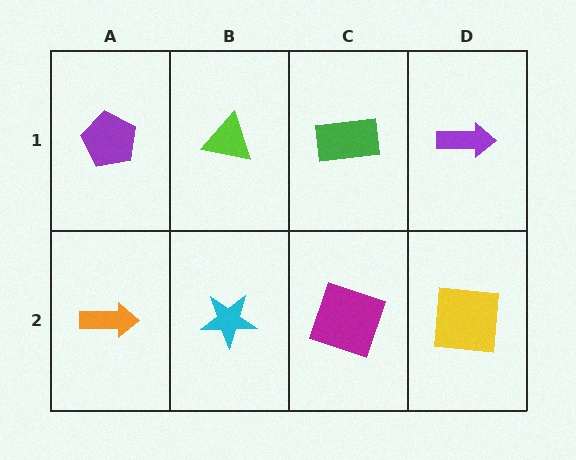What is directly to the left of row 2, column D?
A magenta square.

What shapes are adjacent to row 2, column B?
A lime triangle (row 1, column B), an orange arrow (row 2, column A), a magenta square (row 2, column C).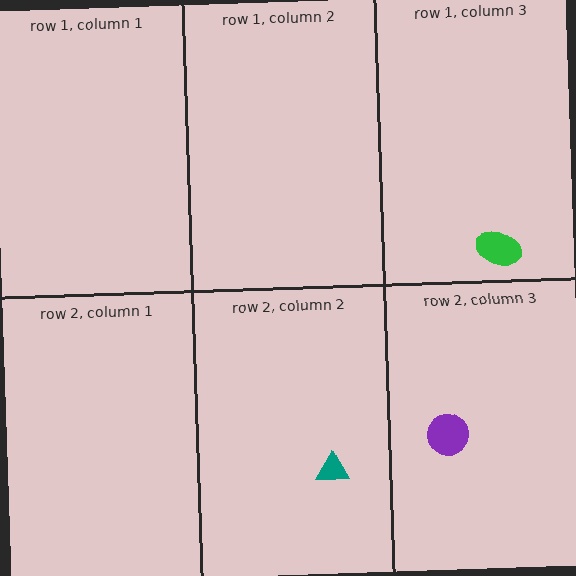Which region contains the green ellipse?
The row 1, column 3 region.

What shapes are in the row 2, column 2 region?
The teal triangle.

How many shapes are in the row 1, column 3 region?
1.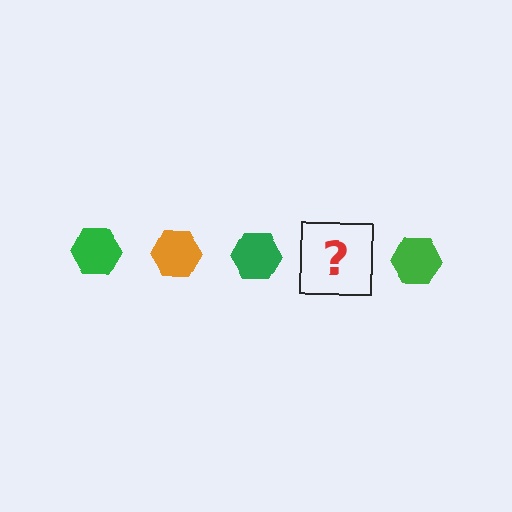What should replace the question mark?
The question mark should be replaced with an orange hexagon.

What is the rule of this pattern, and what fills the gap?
The rule is that the pattern cycles through green, orange hexagons. The gap should be filled with an orange hexagon.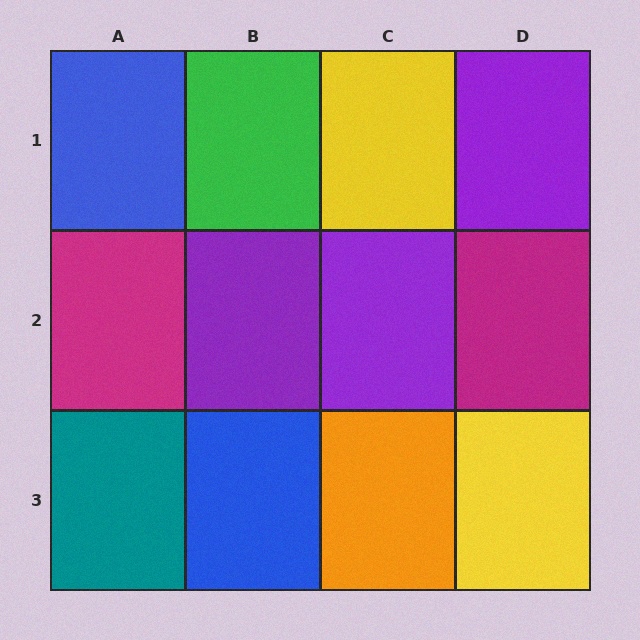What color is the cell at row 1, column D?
Purple.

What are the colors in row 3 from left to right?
Teal, blue, orange, yellow.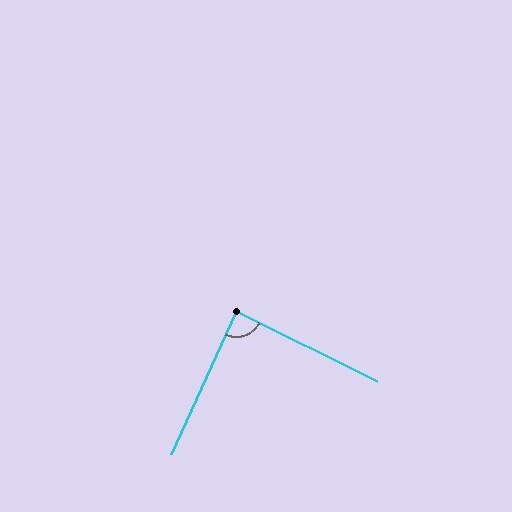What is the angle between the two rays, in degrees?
Approximately 88 degrees.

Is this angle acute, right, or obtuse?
It is approximately a right angle.